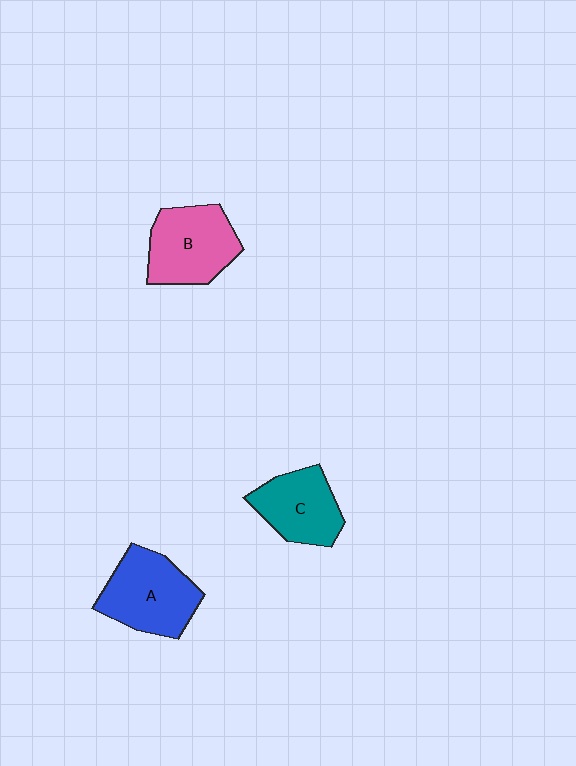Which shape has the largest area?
Shape A (blue).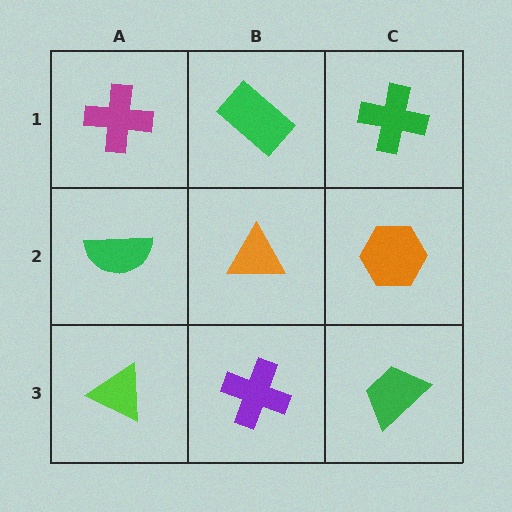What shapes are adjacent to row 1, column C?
An orange hexagon (row 2, column C), a green rectangle (row 1, column B).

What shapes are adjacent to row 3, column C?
An orange hexagon (row 2, column C), a purple cross (row 3, column B).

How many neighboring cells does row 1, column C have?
2.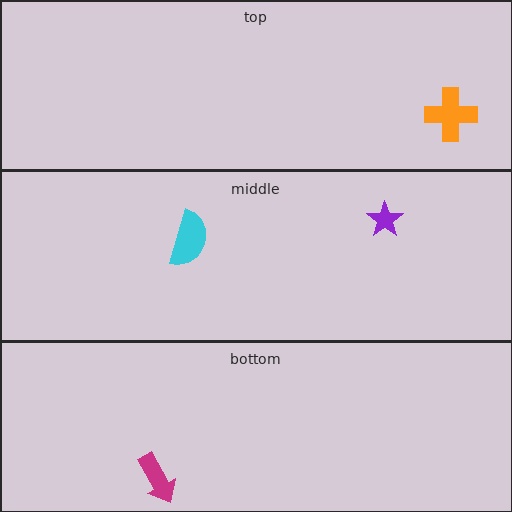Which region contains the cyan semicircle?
The middle region.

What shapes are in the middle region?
The purple star, the cyan semicircle.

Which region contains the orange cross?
The top region.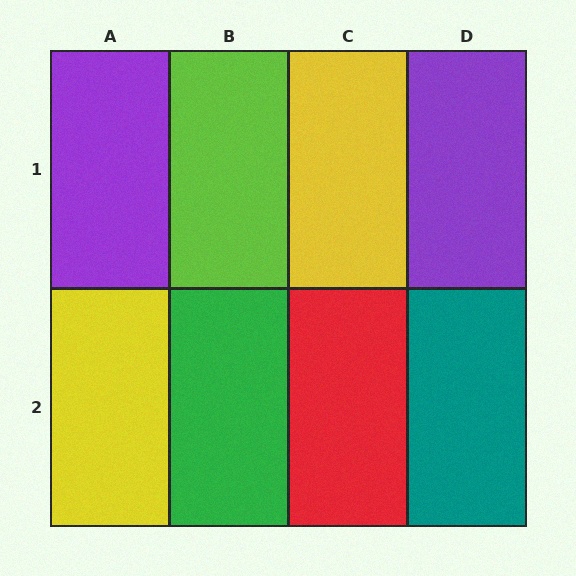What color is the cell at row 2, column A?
Yellow.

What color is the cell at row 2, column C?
Red.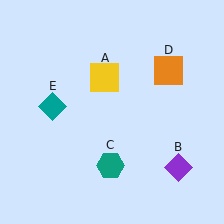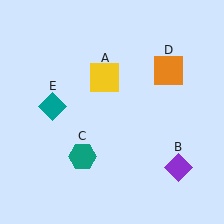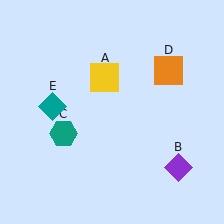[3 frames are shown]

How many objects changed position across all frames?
1 object changed position: teal hexagon (object C).